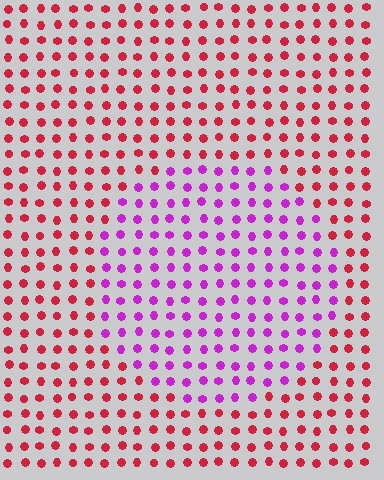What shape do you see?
I see a circle.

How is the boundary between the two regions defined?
The boundary is defined purely by a slight shift in hue (about 53 degrees). Spacing, size, and orientation are identical on both sides.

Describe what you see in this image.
The image is filled with small red elements in a uniform arrangement. A circle-shaped region is visible where the elements are tinted to a slightly different hue, forming a subtle color boundary.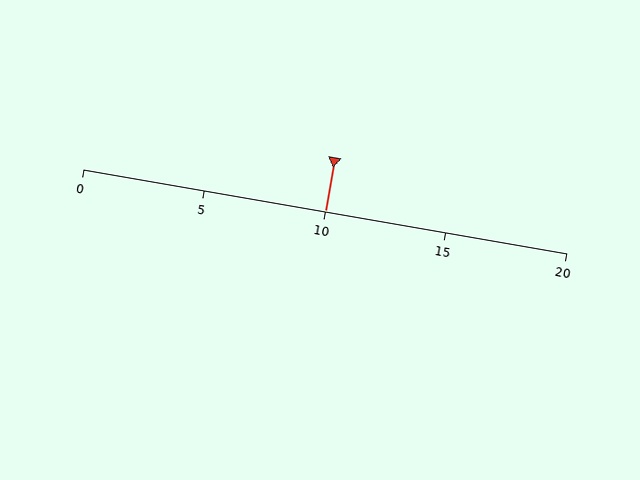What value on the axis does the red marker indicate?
The marker indicates approximately 10.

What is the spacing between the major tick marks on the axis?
The major ticks are spaced 5 apart.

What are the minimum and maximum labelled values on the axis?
The axis runs from 0 to 20.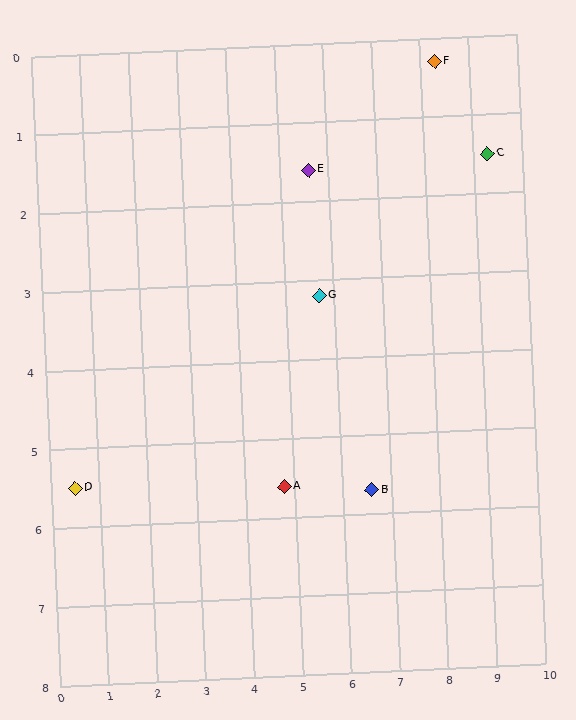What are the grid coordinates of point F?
Point F is at approximately (8.3, 0.3).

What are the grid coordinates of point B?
Point B is at approximately (6.6, 5.7).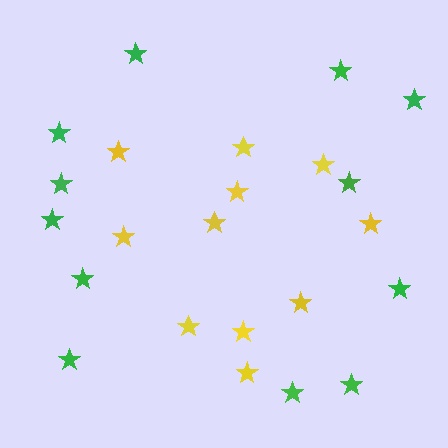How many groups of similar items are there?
There are 2 groups: one group of yellow stars (11) and one group of green stars (12).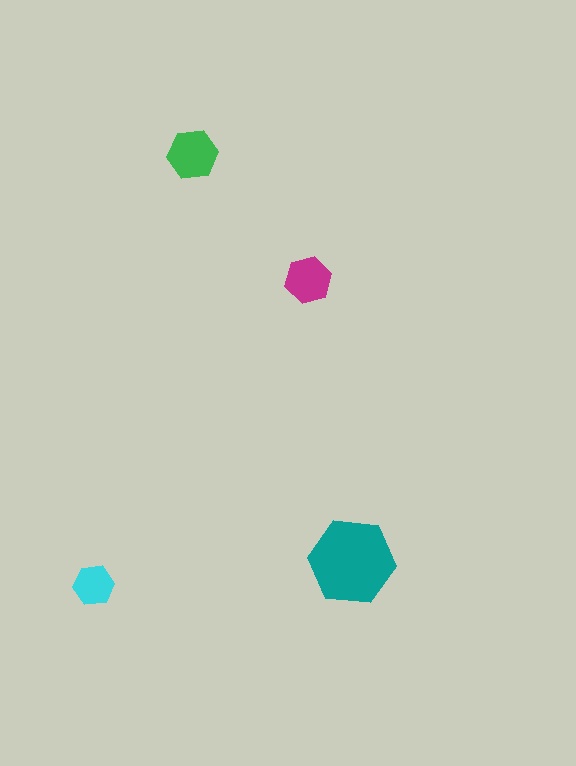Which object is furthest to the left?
The cyan hexagon is leftmost.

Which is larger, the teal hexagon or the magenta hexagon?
The teal one.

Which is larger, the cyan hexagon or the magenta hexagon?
The magenta one.